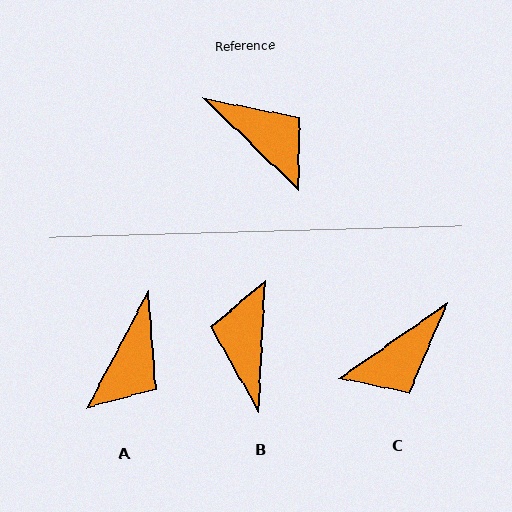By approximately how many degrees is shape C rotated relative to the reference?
Approximately 101 degrees clockwise.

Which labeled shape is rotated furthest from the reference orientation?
B, about 131 degrees away.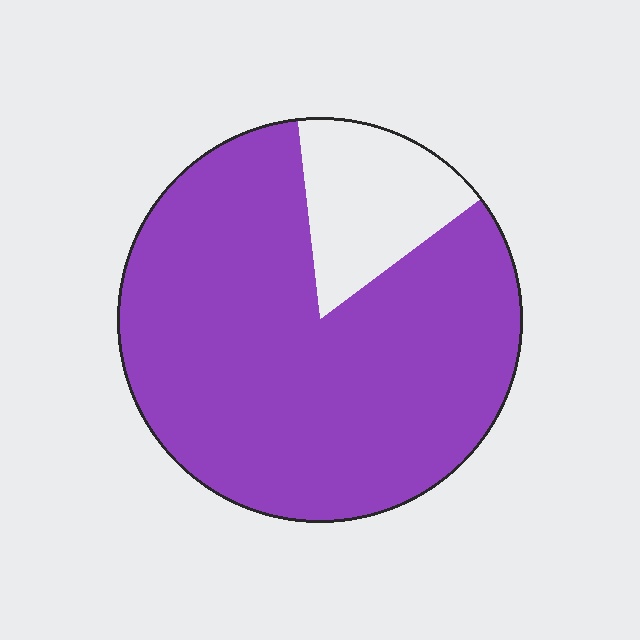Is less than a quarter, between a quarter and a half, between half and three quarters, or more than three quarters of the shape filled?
More than three quarters.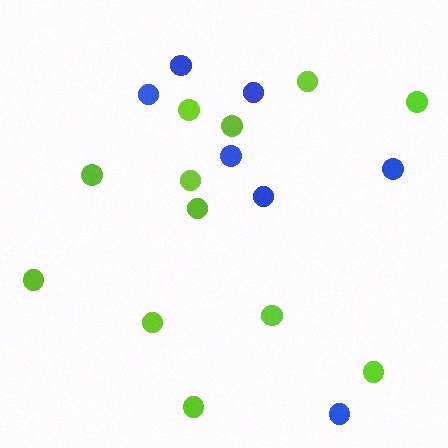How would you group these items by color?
There are 2 groups: one group of blue circles (7) and one group of lime circles (12).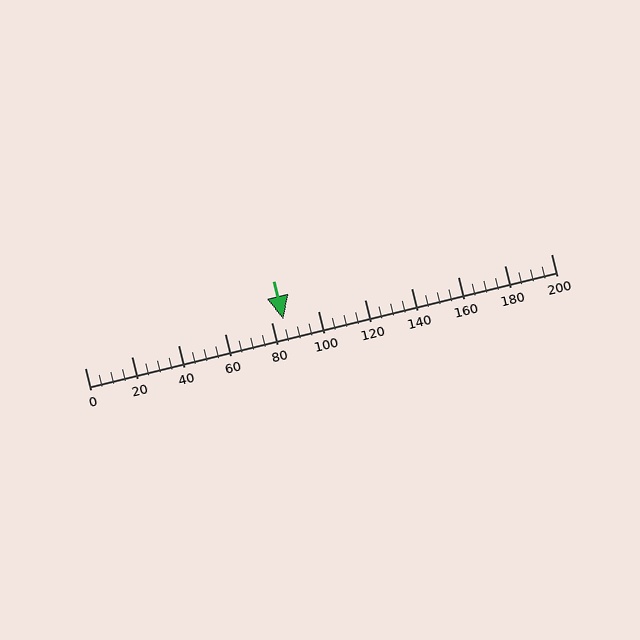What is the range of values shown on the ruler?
The ruler shows values from 0 to 200.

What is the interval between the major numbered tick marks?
The major tick marks are spaced 20 units apart.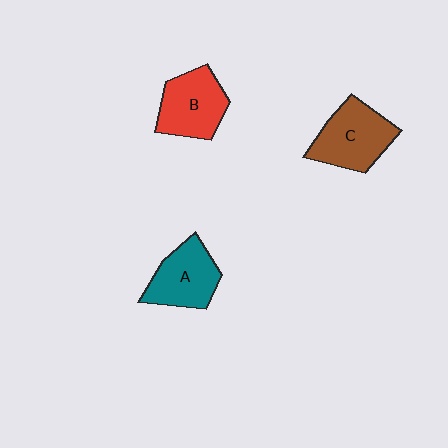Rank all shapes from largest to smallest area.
From largest to smallest: C (brown), B (red), A (teal).